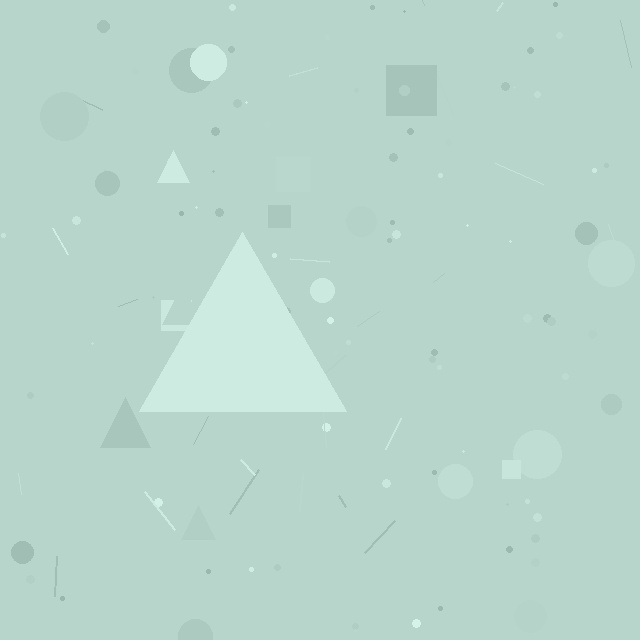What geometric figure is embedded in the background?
A triangle is embedded in the background.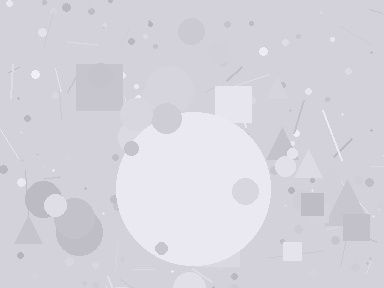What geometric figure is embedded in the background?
A circle is embedded in the background.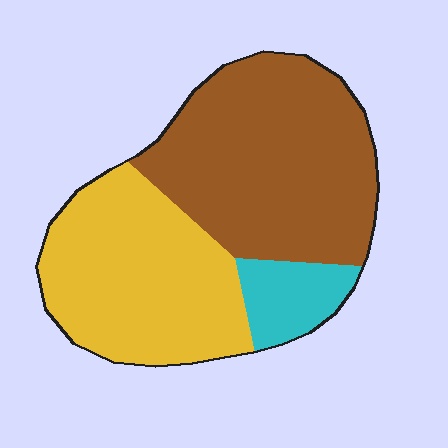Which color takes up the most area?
Brown, at roughly 50%.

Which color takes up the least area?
Cyan, at roughly 10%.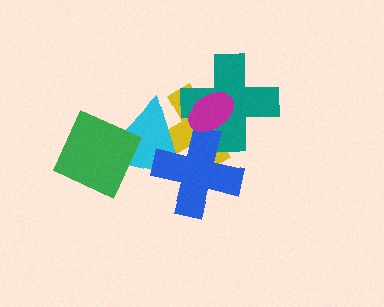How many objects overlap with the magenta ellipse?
3 objects overlap with the magenta ellipse.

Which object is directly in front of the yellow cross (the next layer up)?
The cyan triangle is directly in front of the yellow cross.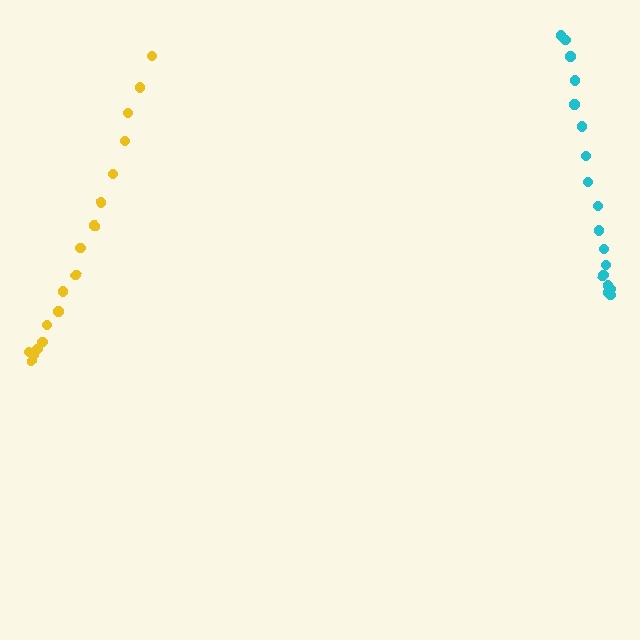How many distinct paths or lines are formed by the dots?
There are 2 distinct paths.